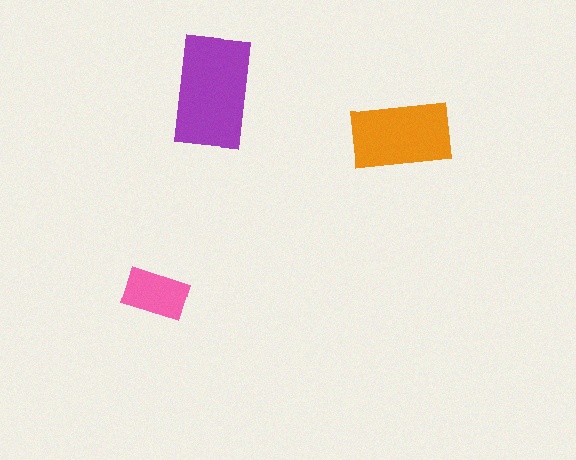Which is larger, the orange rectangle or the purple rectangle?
The purple one.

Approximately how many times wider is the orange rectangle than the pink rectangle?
About 1.5 times wider.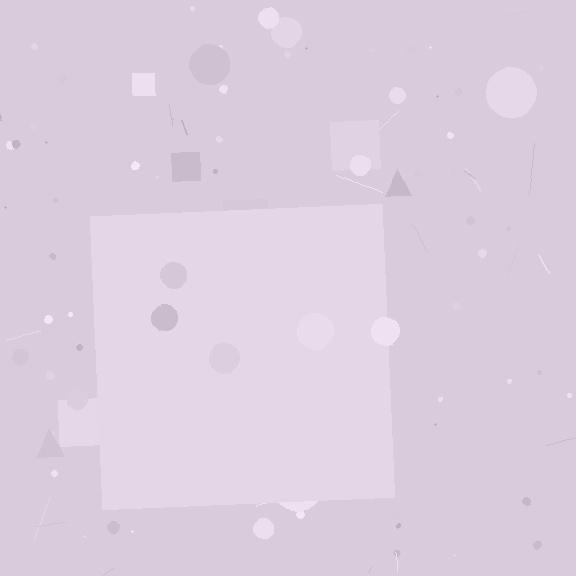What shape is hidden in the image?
A square is hidden in the image.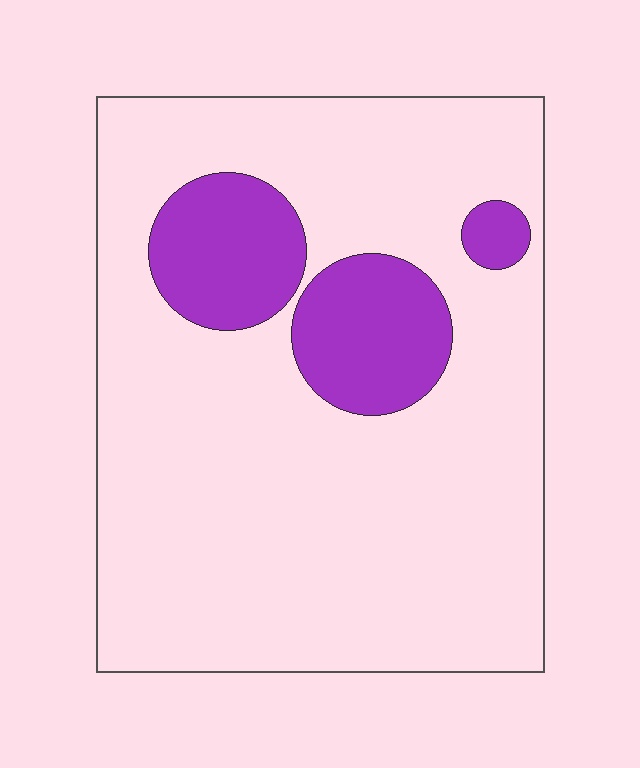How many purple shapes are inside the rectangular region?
3.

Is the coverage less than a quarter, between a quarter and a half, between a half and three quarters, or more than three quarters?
Less than a quarter.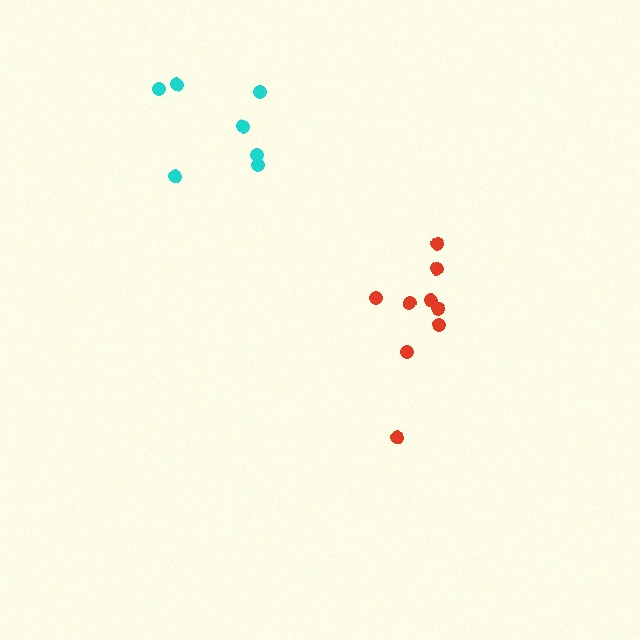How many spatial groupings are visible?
There are 2 spatial groupings.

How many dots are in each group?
Group 1: 9 dots, Group 2: 7 dots (16 total).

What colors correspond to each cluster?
The clusters are colored: red, cyan.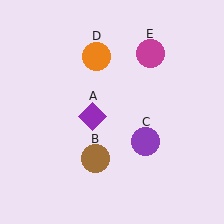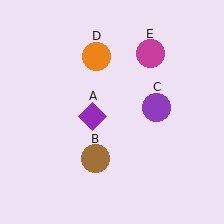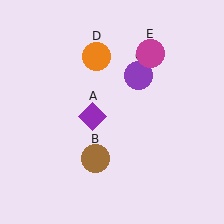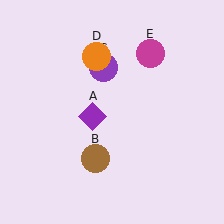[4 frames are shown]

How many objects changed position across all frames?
1 object changed position: purple circle (object C).